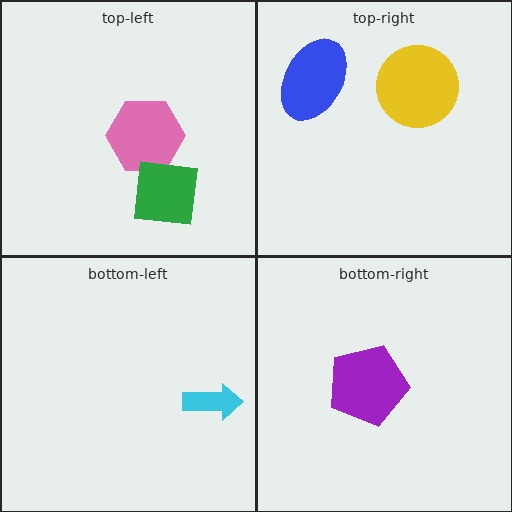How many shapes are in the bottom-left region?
1.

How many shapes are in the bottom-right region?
1.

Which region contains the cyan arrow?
The bottom-left region.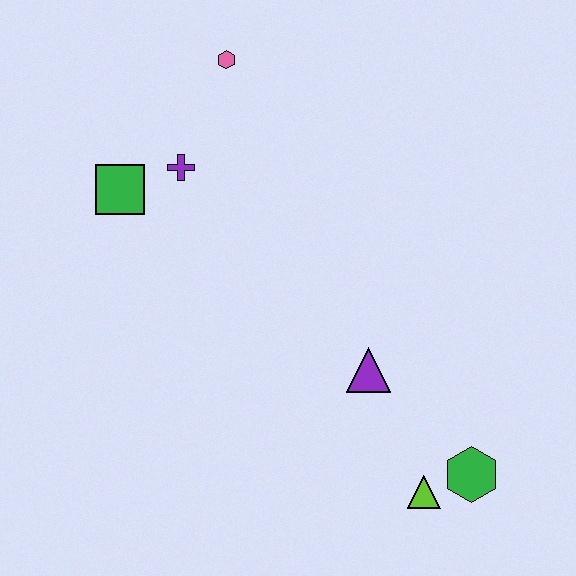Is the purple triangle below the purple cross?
Yes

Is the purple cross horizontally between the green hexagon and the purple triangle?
No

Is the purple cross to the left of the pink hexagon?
Yes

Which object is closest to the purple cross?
The green square is closest to the purple cross.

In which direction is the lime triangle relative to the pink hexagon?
The lime triangle is below the pink hexagon.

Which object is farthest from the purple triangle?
The pink hexagon is farthest from the purple triangle.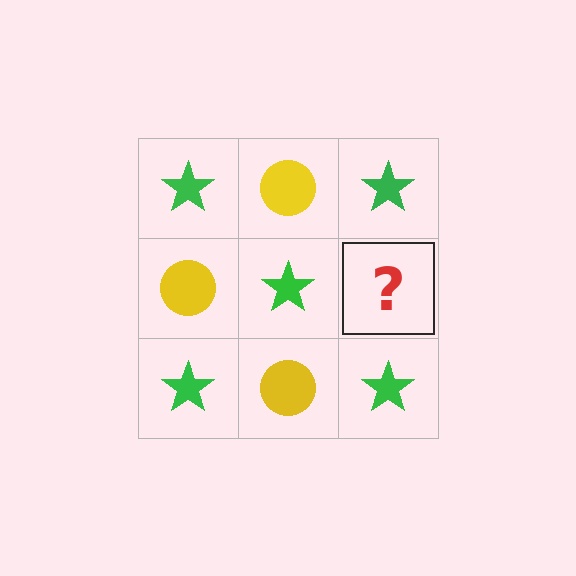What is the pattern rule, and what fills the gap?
The rule is that it alternates green star and yellow circle in a checkerboard pattern. The gap should be filled with a yellow circle.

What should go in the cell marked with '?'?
The missing cell should contain a yellow circle.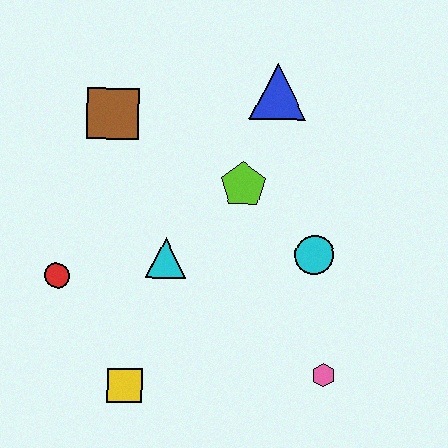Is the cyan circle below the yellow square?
No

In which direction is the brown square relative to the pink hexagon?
The brown square is above the pink hexagon.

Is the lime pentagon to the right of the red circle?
Yes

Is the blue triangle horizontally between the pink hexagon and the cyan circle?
No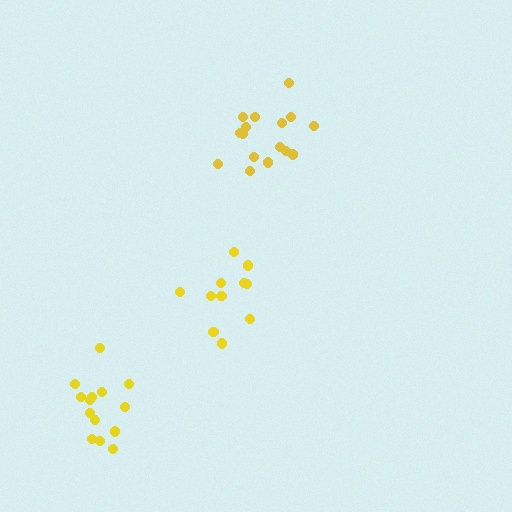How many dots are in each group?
Group 1: 11 dots, Group 2: 16 dots, Group 3: 14 dots (41 total).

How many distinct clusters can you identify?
There are 3 distinct clusters.